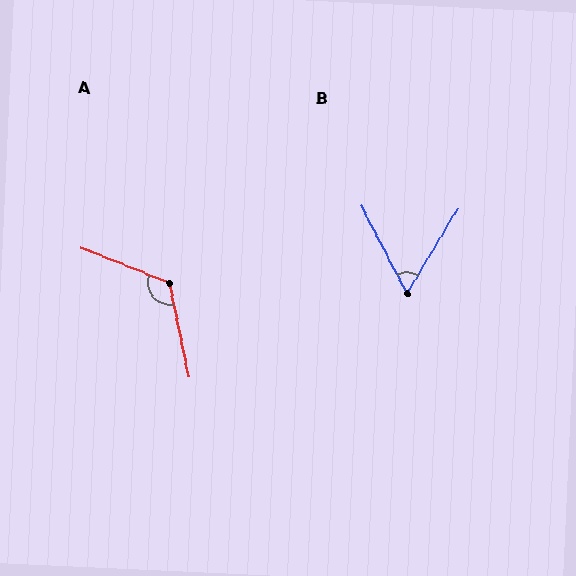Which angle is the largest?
A, at approximately 123 degrees.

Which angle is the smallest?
B, at approximately 59 degrees.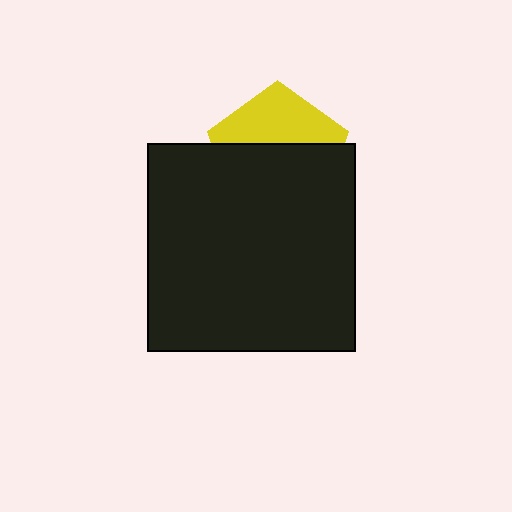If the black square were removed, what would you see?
You would see the complete yellow pentagon.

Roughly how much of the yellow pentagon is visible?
A small part of it is visible (roughly 40%).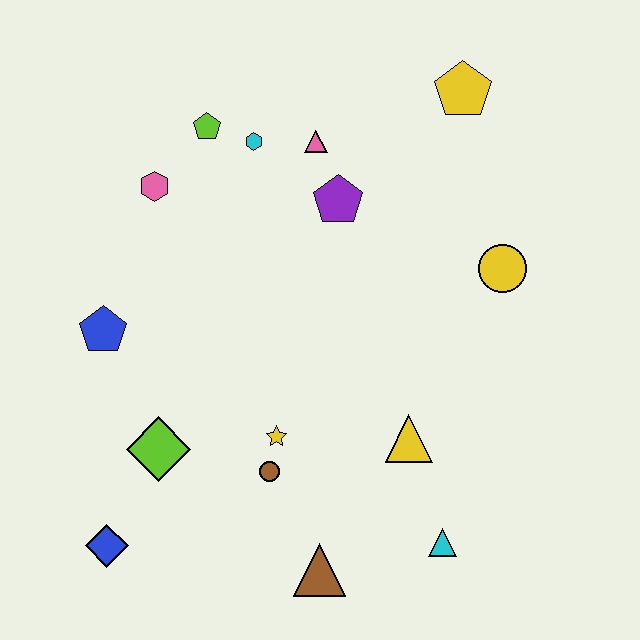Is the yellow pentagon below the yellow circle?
No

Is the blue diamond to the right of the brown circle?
No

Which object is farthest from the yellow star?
The yellow pentagon is farthest from the yellow star.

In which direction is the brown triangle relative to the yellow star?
The brown triangle is below the yellow star.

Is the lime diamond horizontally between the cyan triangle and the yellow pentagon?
No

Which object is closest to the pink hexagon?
The lime pentagon is closest to the pink hexagon.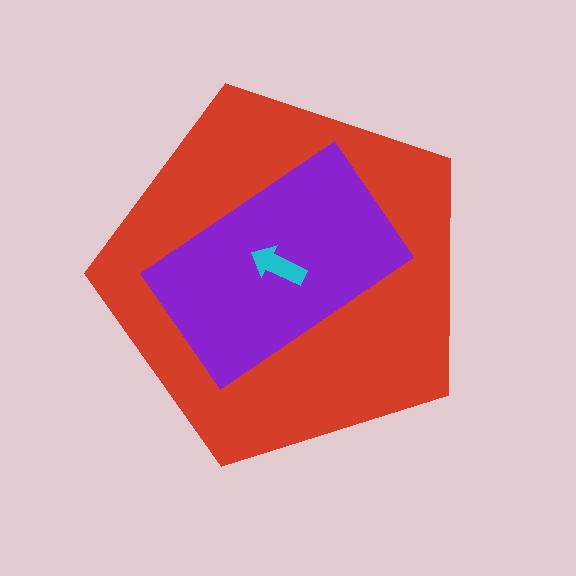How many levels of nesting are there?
3.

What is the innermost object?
The cyan arrow.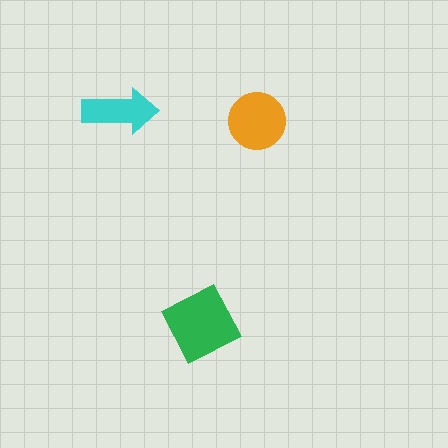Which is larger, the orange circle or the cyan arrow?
The orange circle.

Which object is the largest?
The green square.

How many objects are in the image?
There are 3 objects in the image.